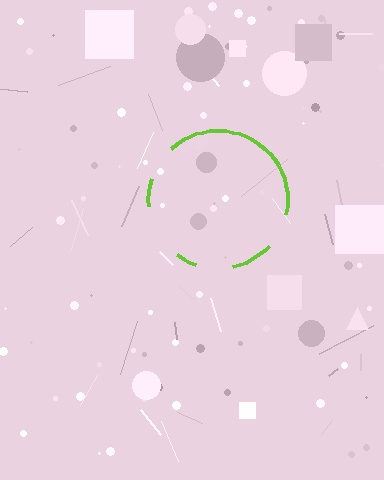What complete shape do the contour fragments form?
The contour fragments form a circle.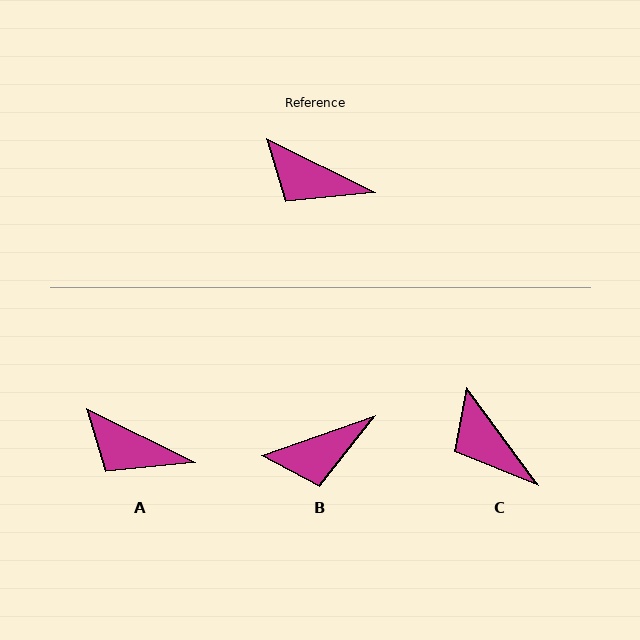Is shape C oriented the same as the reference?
No, it is off by about 28 degrees.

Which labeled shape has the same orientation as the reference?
A.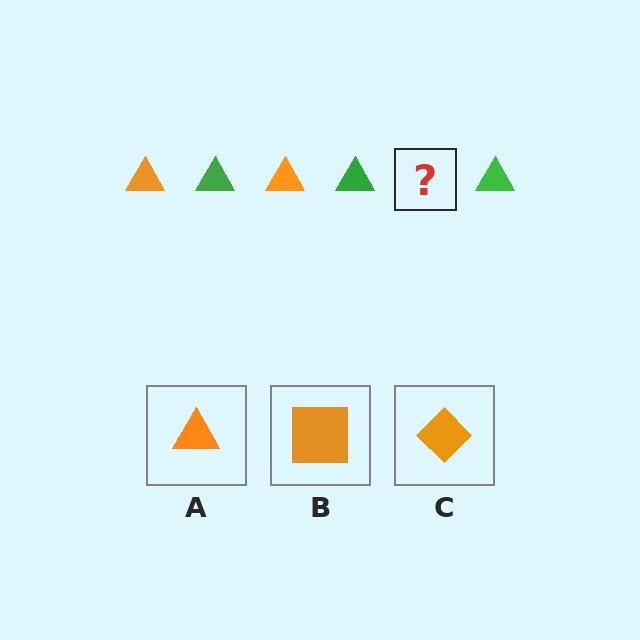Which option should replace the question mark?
Option A.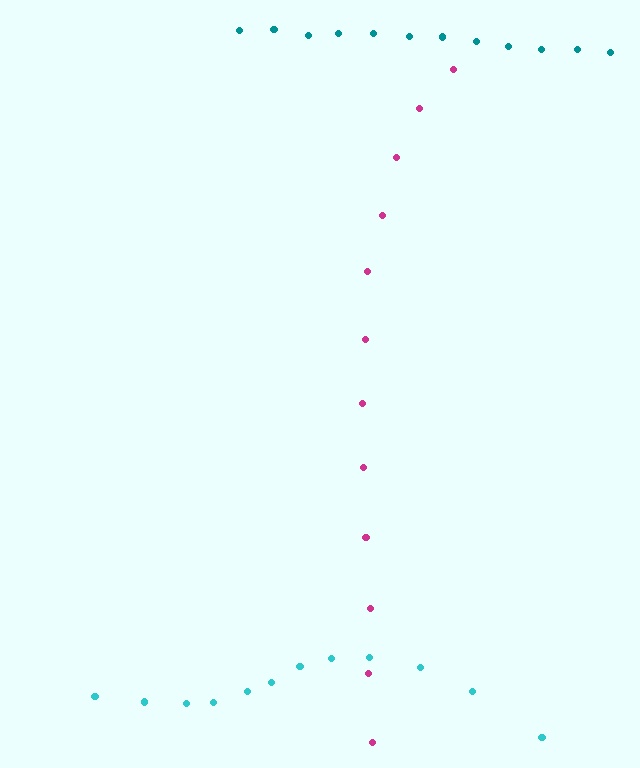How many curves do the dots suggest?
There are 3 distinct paths.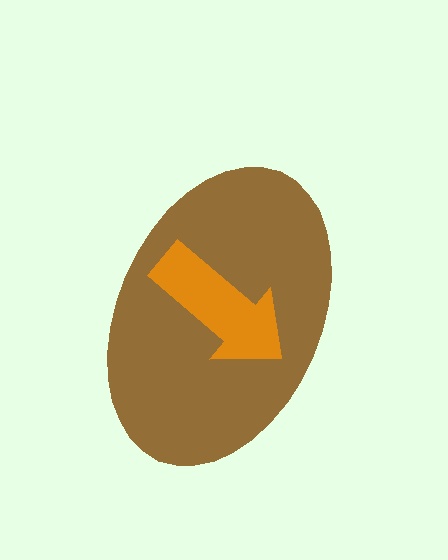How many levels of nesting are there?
2.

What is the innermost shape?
The orange arrow.